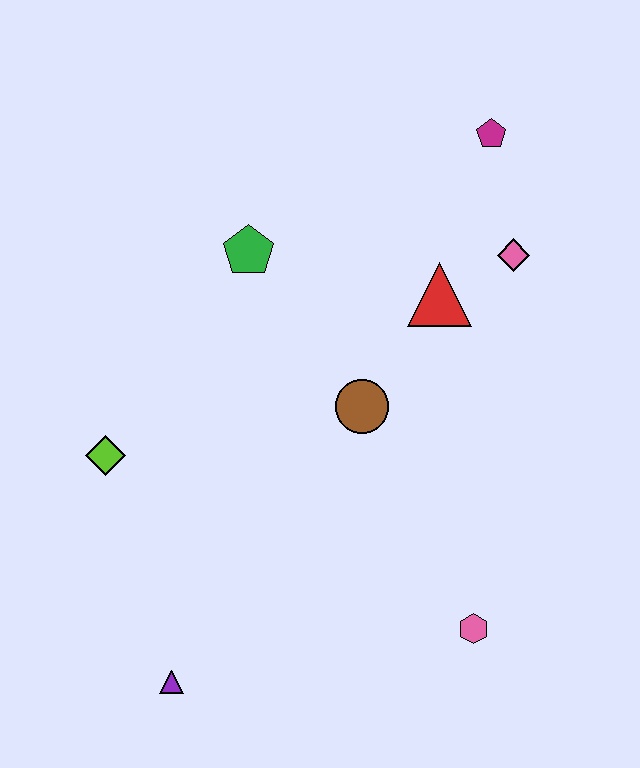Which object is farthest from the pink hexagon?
The magenta pentagon is farthest from the pink hexagon.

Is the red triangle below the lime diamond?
No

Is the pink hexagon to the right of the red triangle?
Yes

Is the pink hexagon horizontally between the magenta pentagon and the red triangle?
Yes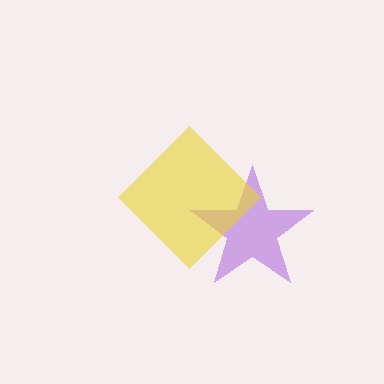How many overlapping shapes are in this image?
There are 2 overlapping shapes in the image.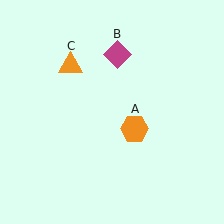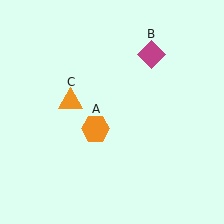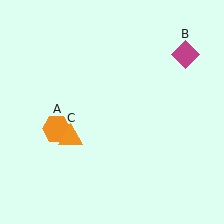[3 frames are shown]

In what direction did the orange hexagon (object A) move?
The orange hexagon (object A) moved left.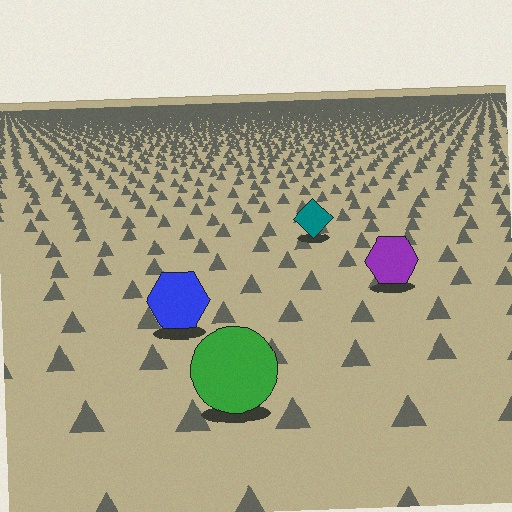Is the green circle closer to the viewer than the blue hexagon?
Yes. The green circle is closer — you can tell from the texture gradient: the ground texture is coarser near it.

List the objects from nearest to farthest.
From nearest to farthest: the green circle, the blue hexagon, the purple hexagon, the teal diamond.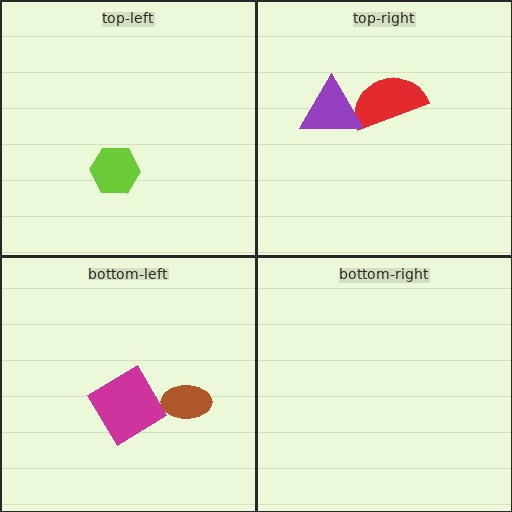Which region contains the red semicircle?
The top-right region.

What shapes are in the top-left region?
The lime hexagon.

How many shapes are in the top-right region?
2.